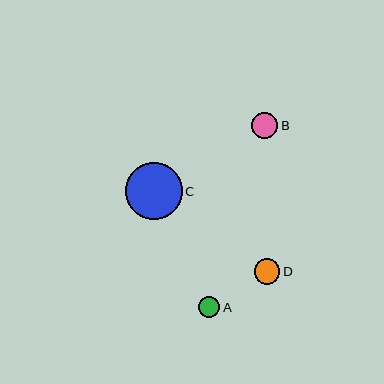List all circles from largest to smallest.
From largest to smallest: C, B, D, A.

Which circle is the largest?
Circle C is the largest with a size of approximately 56 pixels.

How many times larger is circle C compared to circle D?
Circle C is approximately 2.2 times the size of circle D.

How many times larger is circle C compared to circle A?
Circle C is approximately 2.6 times the size of circle A.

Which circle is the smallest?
Circle A is the smallest with a size of approximately 22 pixels.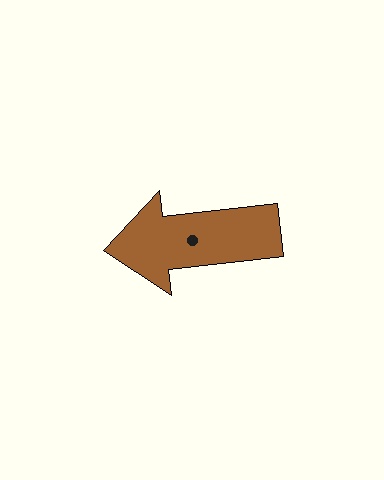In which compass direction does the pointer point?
West.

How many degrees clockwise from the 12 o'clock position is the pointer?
Approximately 264 degrees.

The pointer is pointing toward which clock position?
Roughly 9 o'clock.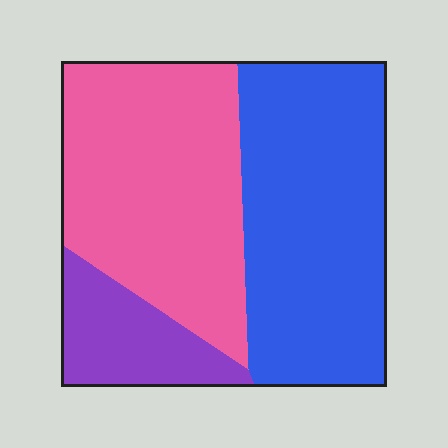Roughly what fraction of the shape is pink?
Pink takes up between a third and a half of the shape.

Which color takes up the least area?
Purple, at roughly 15%.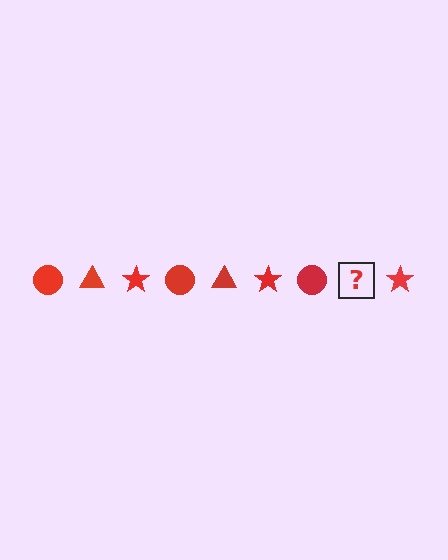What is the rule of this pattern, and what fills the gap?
The rule is that the pattern cycles through circle, triangle, star shapes in red. The gap should be filled with a red triangle.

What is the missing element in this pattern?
The missing element is a red triangle.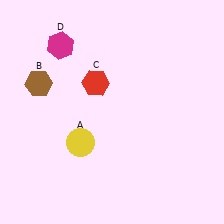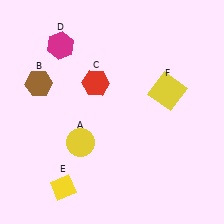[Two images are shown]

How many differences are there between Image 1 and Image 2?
There are 2 differences between the two images.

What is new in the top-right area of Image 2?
A yellow square (F) was added in the top-right area of Image 2.